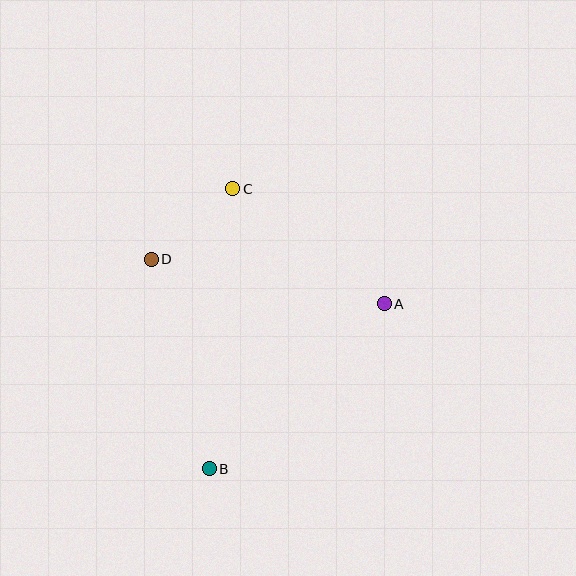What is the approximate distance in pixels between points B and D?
The distance between B and D is approximately 217 pixels.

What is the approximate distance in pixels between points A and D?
The distance between A and D is approximately 237 pixels.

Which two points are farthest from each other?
Points B and C are farthest from each other.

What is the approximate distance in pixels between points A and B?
The distance between A and B is approximately 241 pixels.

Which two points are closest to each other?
Points C and D are closest to each other.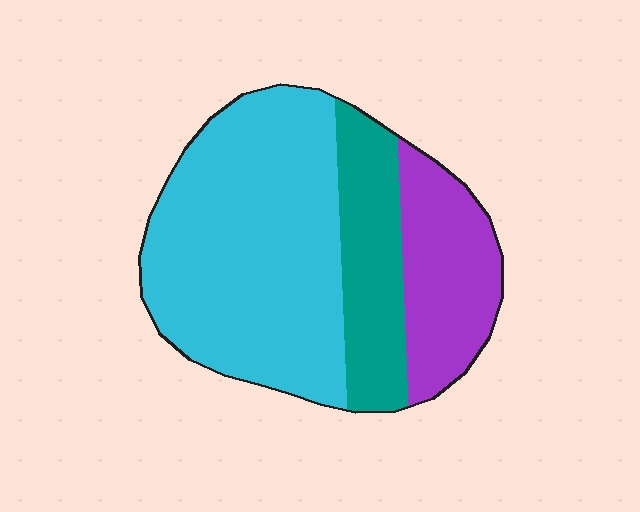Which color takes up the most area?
Cyan, at roughly 60%.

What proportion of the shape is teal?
Teal covers roughly 20% of the shape.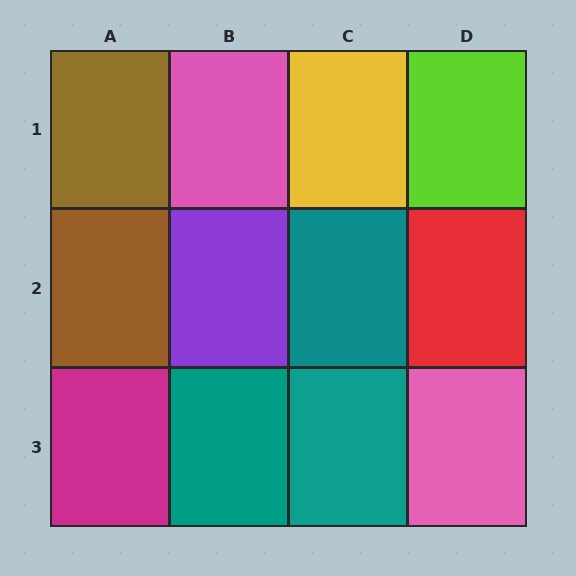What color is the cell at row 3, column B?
Teal.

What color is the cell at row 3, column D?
Pink.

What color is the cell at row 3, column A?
Magenta.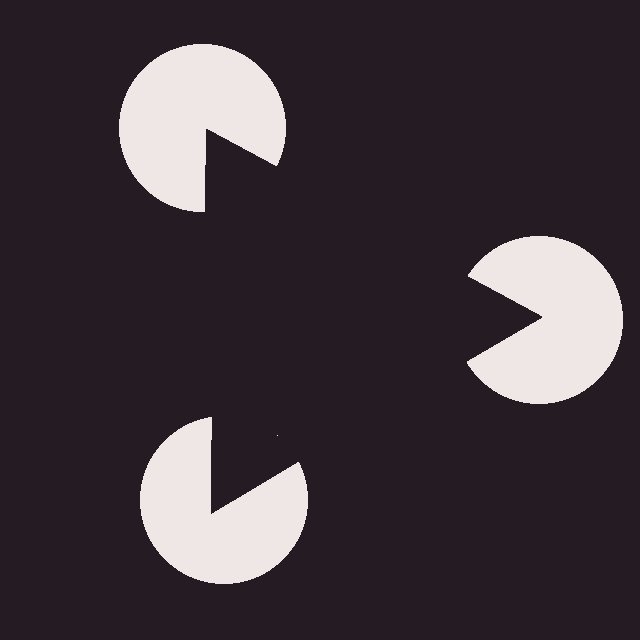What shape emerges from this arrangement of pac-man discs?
An illusory triangle — its edges are inferred from the aligned wedge cuts in the pac-man discs, not physically drawn.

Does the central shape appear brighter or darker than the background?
It typically appears slightly darker than the background, even though no actual brightness change is drawn.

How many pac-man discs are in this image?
There are 3 — one at each vertex of the illusory triangle.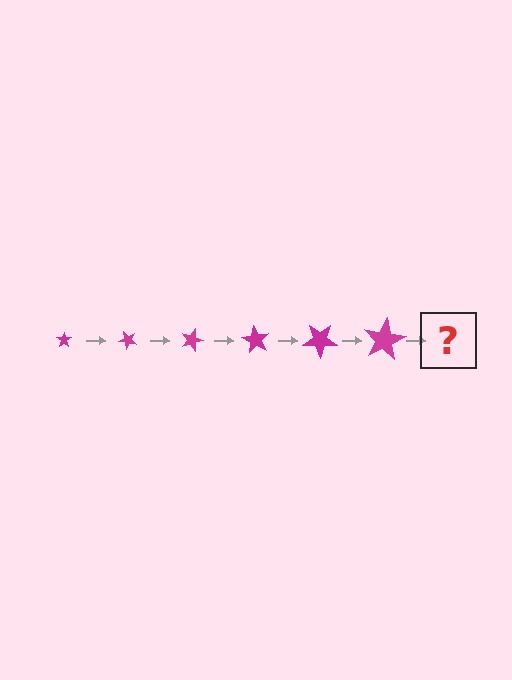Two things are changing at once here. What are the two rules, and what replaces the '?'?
The two rules are that the star grows larger each step and it rotates 45 degrees each step. The '?' should be a star, larger than the previous one and rotated 270 degrees from the start.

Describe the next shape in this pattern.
It should be a star, larger than the previous one and rotated 270 degrees from the start.